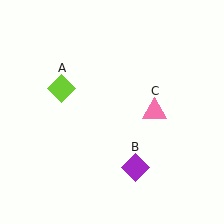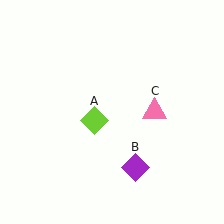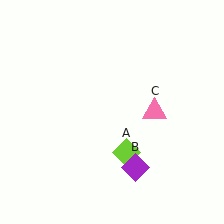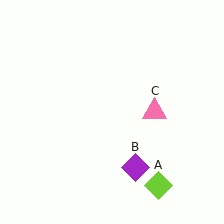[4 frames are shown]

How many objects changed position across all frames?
1 object changed position: lime diamond (object A).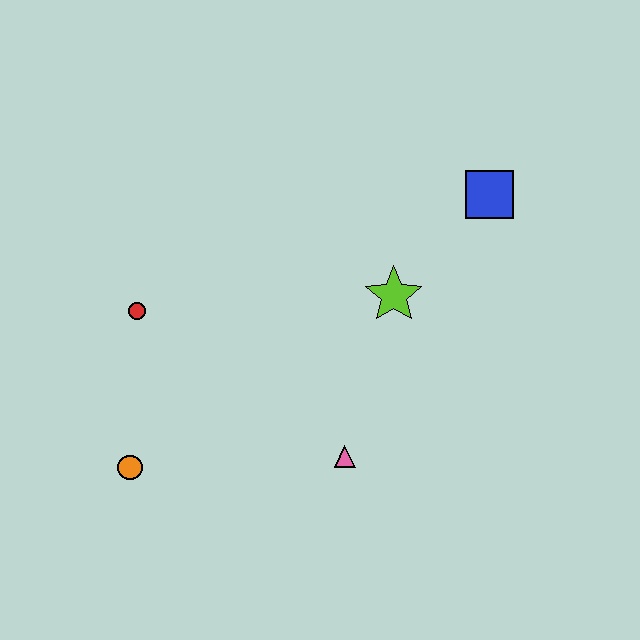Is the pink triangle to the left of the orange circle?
No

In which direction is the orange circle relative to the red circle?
The orange circle is below the red circle.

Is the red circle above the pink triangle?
Yes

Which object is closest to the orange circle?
The red circle is closest to the orange circle.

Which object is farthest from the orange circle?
The blue square is farthest from the orange circle.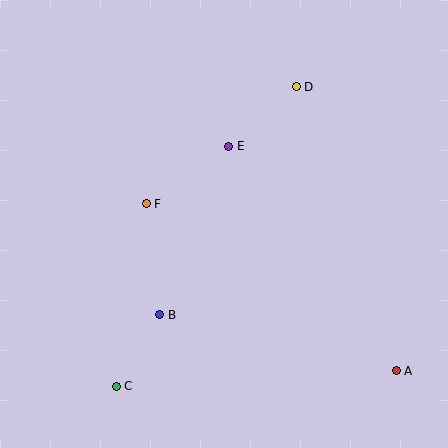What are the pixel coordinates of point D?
Point D is at (296, 87).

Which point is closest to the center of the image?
Point E at (229, 146) is closest to the center.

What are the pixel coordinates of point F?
Point F is at (146, 204).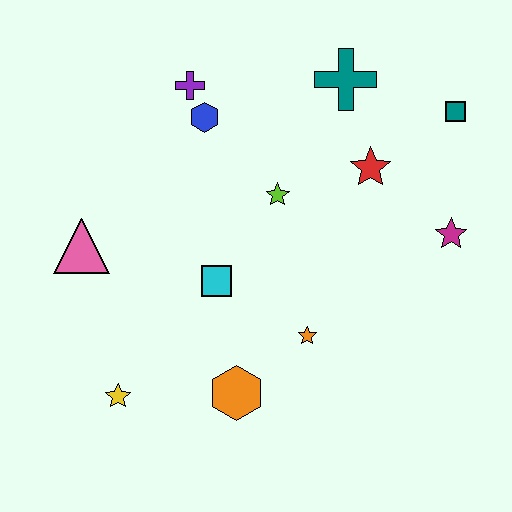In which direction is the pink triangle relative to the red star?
The pink triangle is to the left of the red star.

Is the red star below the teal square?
Yes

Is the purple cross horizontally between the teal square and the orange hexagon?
No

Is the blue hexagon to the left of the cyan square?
Yes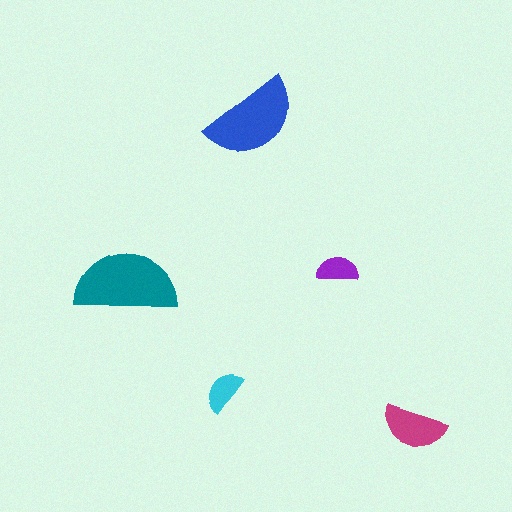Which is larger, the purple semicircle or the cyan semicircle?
The cyan one.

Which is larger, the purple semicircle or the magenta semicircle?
The magenta one.